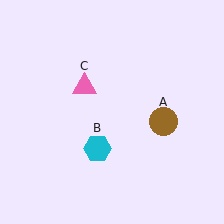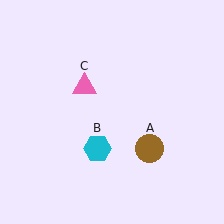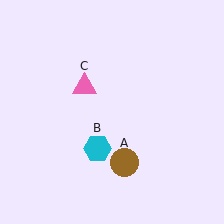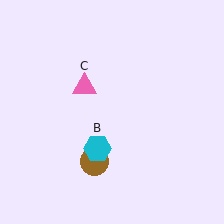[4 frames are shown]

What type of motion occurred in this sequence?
The brown circle (object A) rotated clockwise around the center of the scene.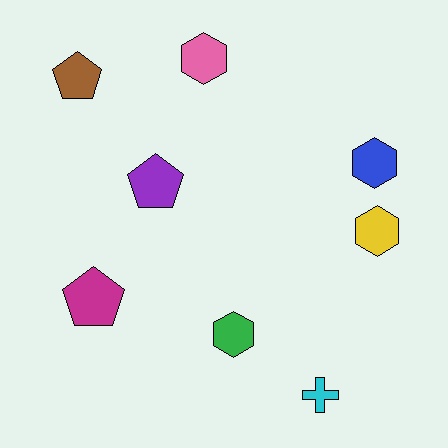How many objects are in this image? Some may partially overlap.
There are 8 objects.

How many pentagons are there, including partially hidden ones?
There are 3 pentagons.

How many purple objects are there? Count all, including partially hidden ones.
There is 1 purple object.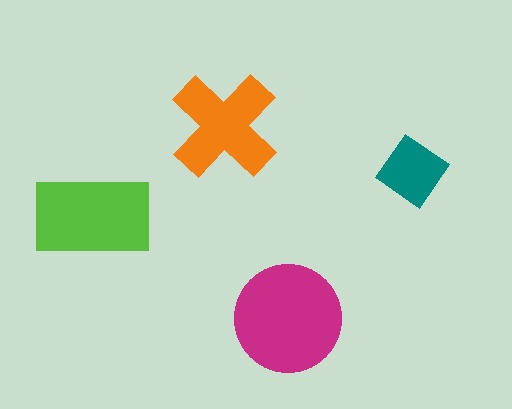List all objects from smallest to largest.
The teal diamond, the orange cross, the lime rectangle, the magenta circle.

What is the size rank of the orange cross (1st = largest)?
3rd.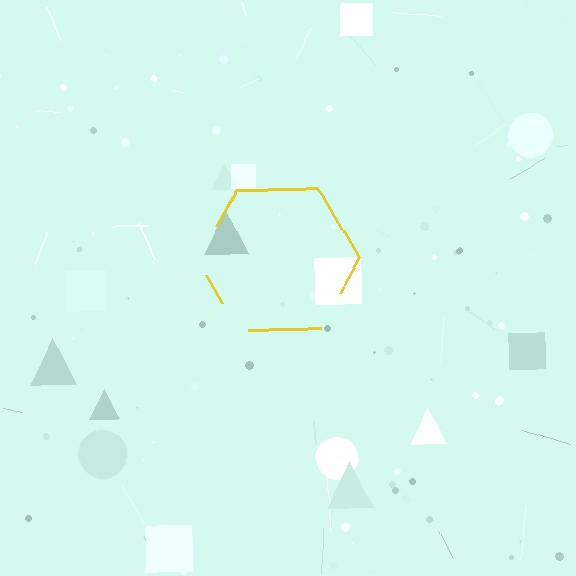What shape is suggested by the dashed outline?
The dashed outline suggests a hexagon.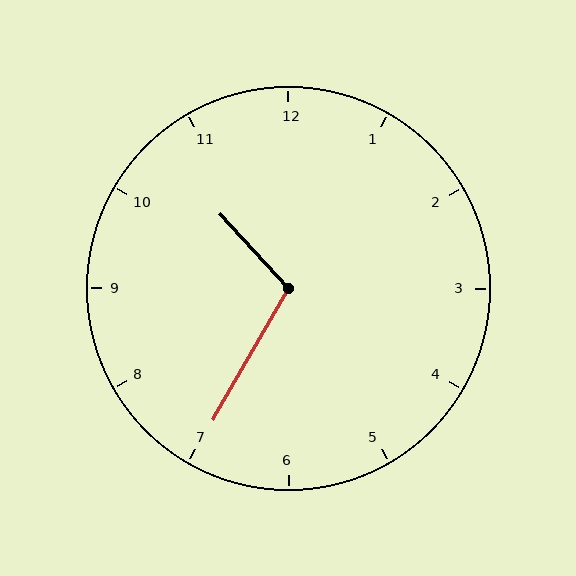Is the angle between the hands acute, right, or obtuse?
It is obtuse.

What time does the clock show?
10:35.